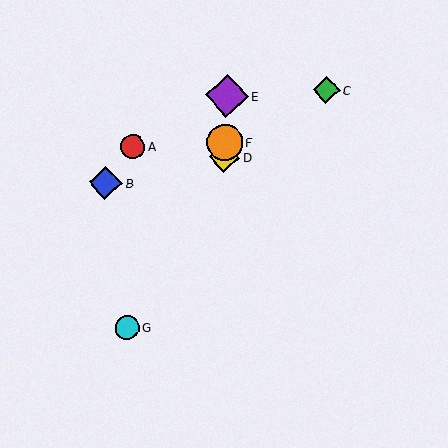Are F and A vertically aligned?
No, F is at x≈225 and A is at x≈133.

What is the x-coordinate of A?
Object A is at x≈133.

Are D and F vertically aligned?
Yes, both are at x≈224.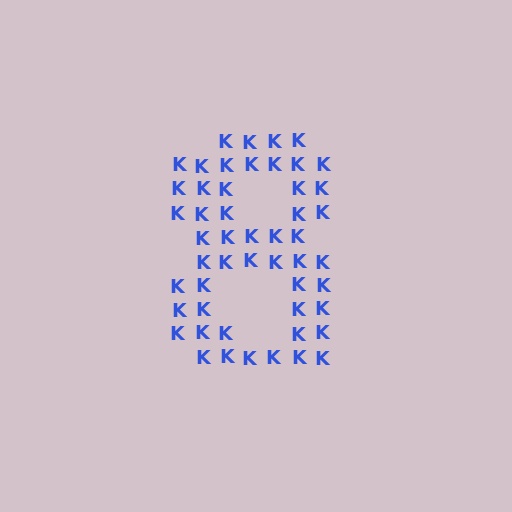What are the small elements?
The small elements are letter K's.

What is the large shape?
The large shape is the digit 8.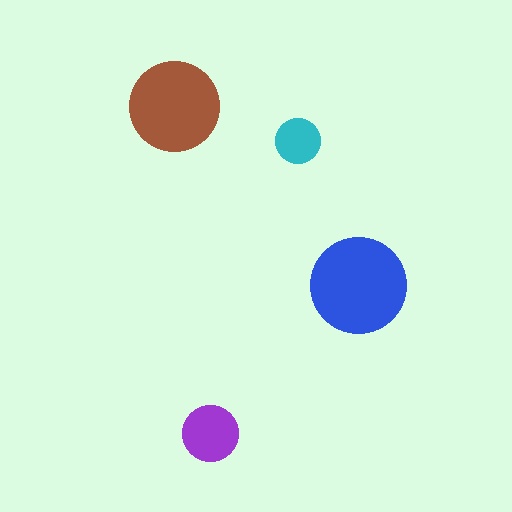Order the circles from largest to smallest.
the blue one, the brown one, the purple one, the cyan one.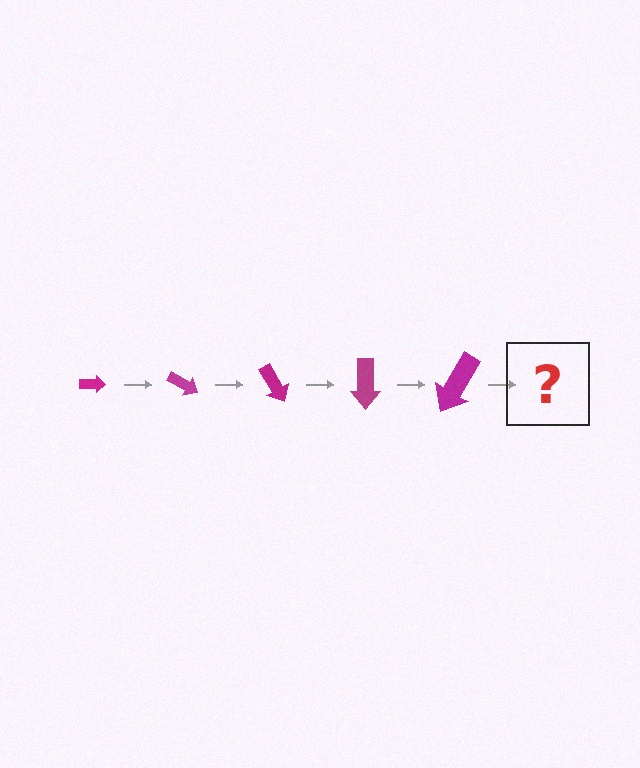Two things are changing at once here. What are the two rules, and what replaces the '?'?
The two rules are that the arrow grows larger each step and it rotates 30 degrees each step. The '?' should be an arrow, larger than the previous one and rotated 150 degrees from the start.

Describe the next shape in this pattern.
It should be an arrow, larger than the previous one and rotated 150 degrees from the start.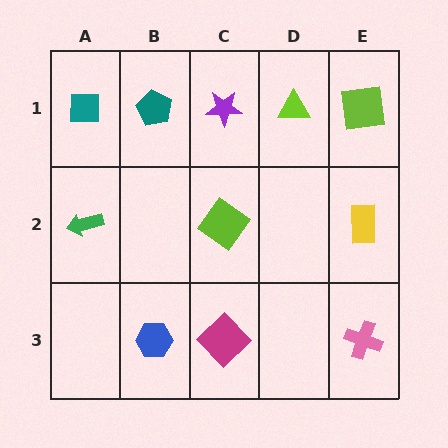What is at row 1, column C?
A purple star.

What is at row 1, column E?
A lime square.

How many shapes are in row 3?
3 shapes.